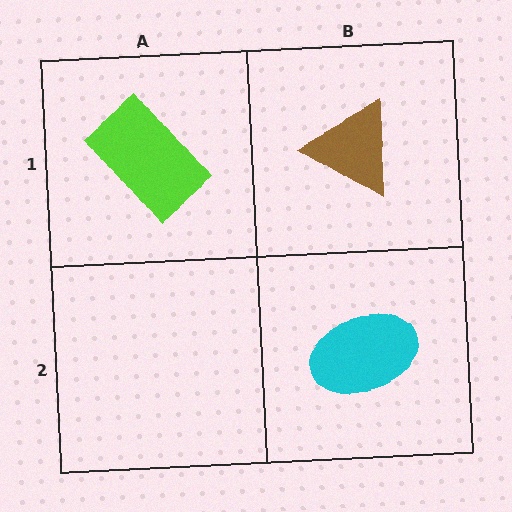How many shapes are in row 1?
2 shapes.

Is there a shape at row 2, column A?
No, that cell is empty.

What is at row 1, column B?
A brown triangle.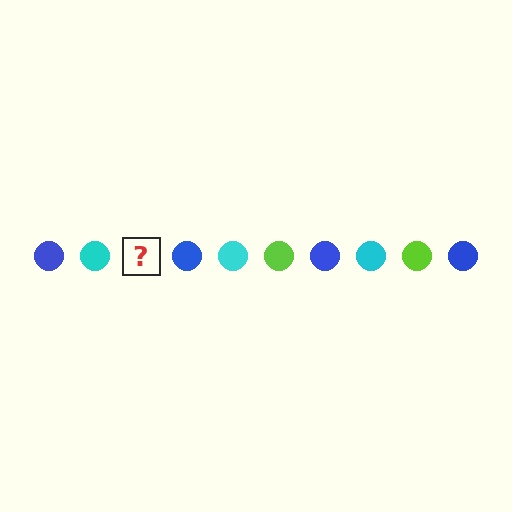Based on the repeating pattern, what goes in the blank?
The blank should be a lime circle.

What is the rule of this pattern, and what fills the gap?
The rule is that the pattern cycles through blue, cyan, lime circles. The gap should be filled with a lime circle.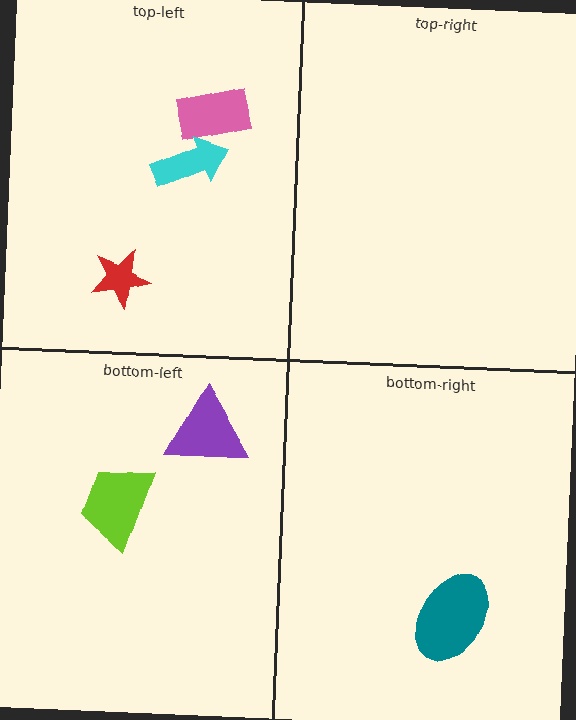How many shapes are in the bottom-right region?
1.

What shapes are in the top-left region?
The pink rectangle, the cyan arrow, the red star.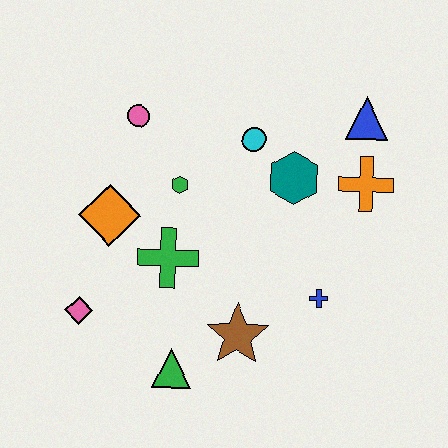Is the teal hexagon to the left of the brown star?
No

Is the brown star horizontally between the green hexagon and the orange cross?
Yes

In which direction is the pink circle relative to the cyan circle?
The pink circle is to the left of the cyan circle.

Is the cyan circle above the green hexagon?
Yes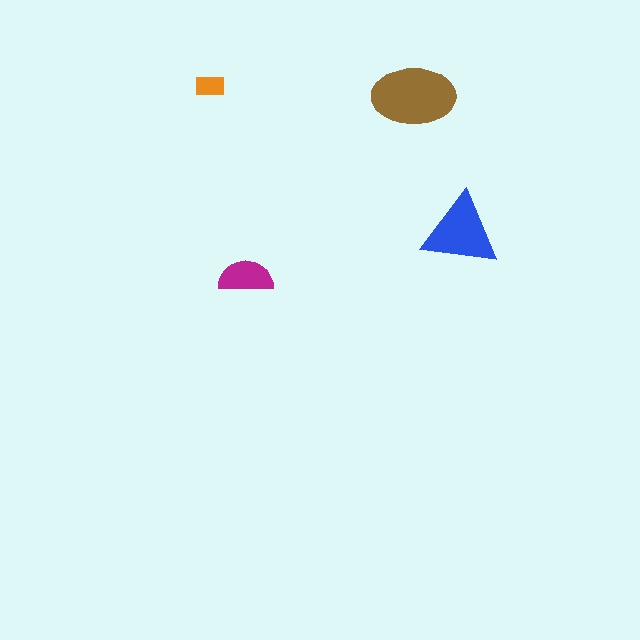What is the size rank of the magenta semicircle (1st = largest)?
3rd.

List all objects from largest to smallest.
The brown ellipse, the blue triangle, the magenta semicircle, the orange rectangle.